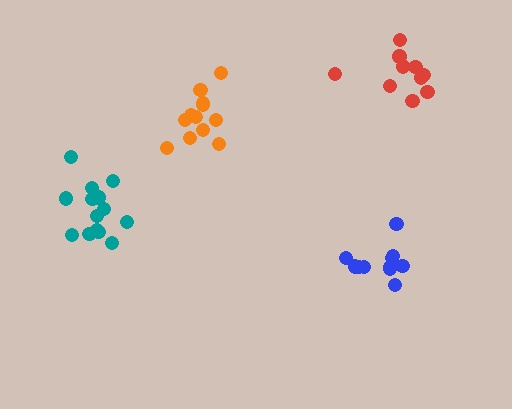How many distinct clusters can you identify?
There are 4 distinct clusters.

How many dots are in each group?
Group 1: 12 dots, Group 2: 10 dots, Group 3: 12 dots, Group 4: 14 dots (48 total).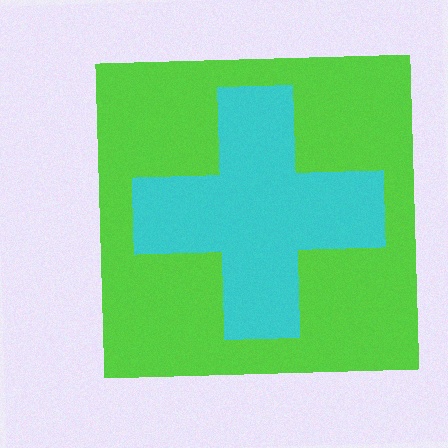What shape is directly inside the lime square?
The cyan cross.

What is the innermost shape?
The cyan cross.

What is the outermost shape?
The lime square.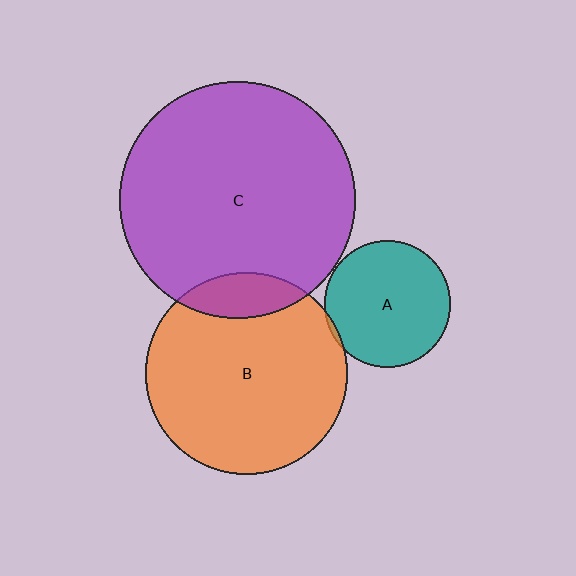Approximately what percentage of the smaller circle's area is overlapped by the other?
Approximately 5%.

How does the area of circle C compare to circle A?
Approximately 3.5 times.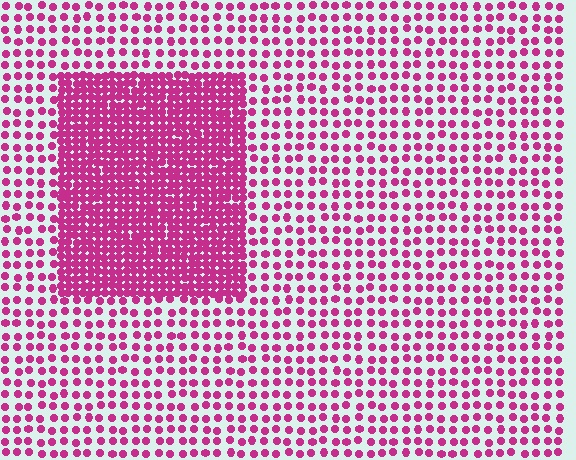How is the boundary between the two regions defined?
The boundary is defined by a change in element density (approximately 2.6x ratio). All elements are the same color, size, and shape.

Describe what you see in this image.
The image contains small magenta elements arranged at two different densities. A rectangle-shaped region is visible where the elements are more densely packed than the surrounding area.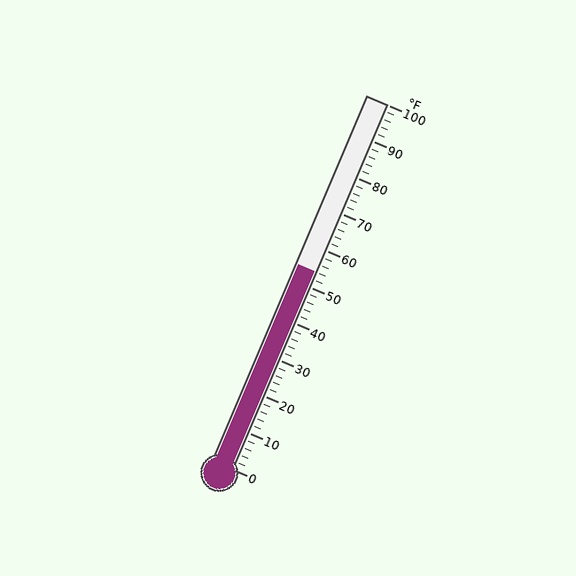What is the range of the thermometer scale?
The thermometer scale ranges from 0°F to 100°F.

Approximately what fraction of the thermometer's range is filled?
The thermometer is filled to approximately 55% of its range.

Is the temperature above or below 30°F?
The temperature is above 30°F.